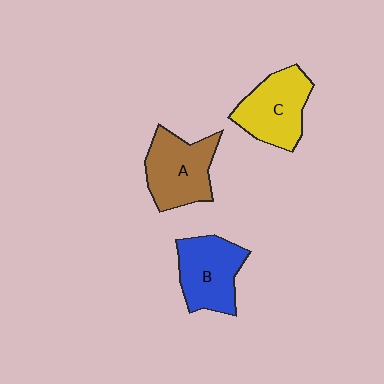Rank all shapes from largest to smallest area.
From largest to smallest: A (brown), C (yellow), B (blue).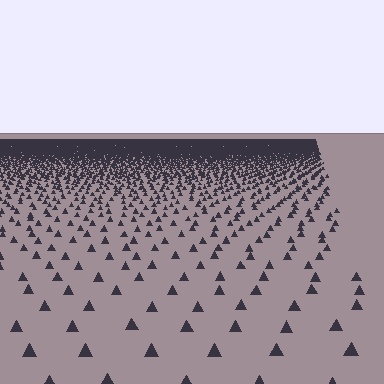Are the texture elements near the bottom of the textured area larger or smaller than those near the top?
Larger. Near the bottom, elements are closer to the viewer and appear at a bigger on-screen size.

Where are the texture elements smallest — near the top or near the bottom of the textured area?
Near the top.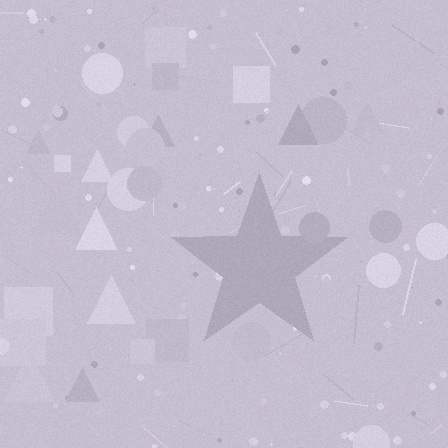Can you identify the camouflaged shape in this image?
The camouflaged shape is a star.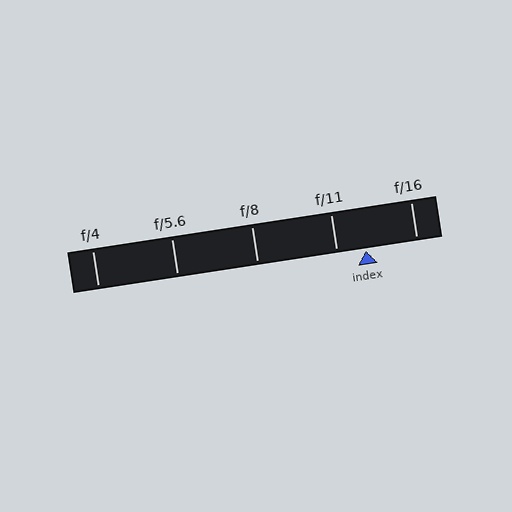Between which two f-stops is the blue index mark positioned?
The index mark is between f/11 and f/16.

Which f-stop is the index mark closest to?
The index mark is closest to f/11.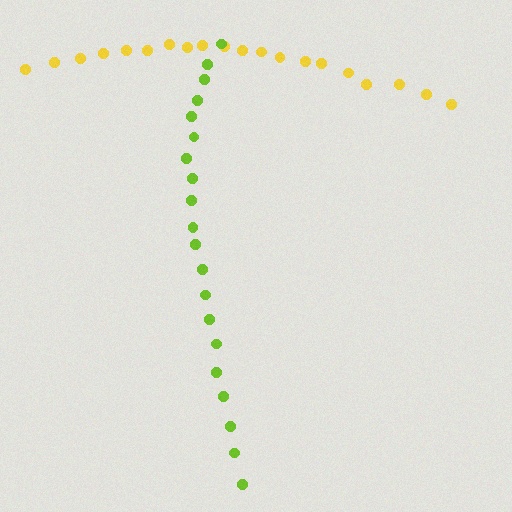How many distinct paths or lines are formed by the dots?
There are 2 distinct paths.